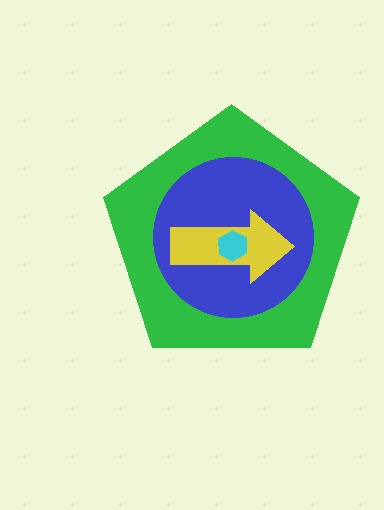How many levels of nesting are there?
4.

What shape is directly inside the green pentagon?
The blue circle.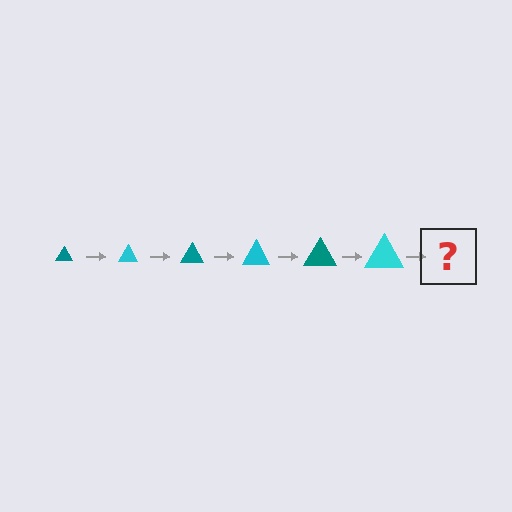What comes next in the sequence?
The next element should be a teal triangle, larger than the previous one.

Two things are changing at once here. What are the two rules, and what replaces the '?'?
The two rules are that the triangle grows larger each step and the color cycles through teal and cyan. The '?' should be a teal triangle, larger than the previous one.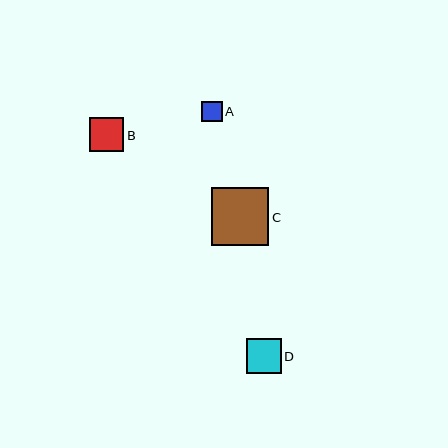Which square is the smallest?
Square A is the smallest with a size of approximately 21 pixels.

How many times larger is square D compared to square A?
Square D is approximately 1.7 times the size of square A.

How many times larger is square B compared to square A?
Square B is approximately 1.7 times the size of square A.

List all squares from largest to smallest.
From largest to smallest: C, D, B, A.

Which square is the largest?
Square C is the largest with a size of approximately 57 pixels.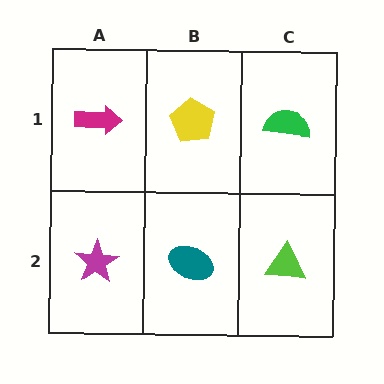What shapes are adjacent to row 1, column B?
A teal ellipse (row 2, column B), a magenta arrow (row 1, column A), a green semicircle (row 1, column C).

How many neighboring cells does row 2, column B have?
3.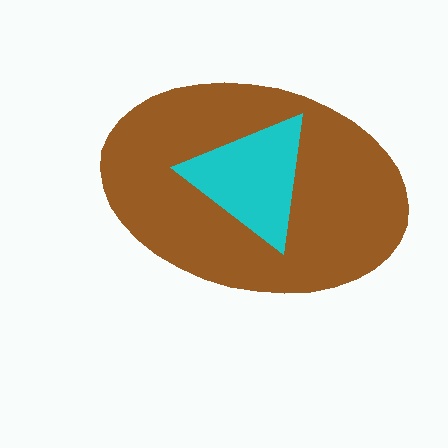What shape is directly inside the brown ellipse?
The cyan triangle.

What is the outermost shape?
The brown ellipse.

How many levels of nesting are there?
2.